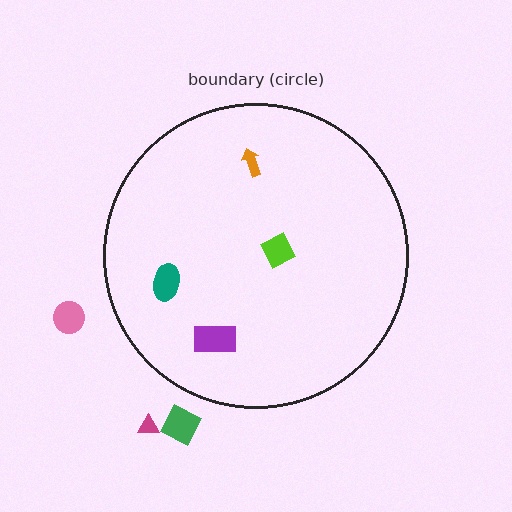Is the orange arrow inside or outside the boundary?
Inside.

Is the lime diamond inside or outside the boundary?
Inside.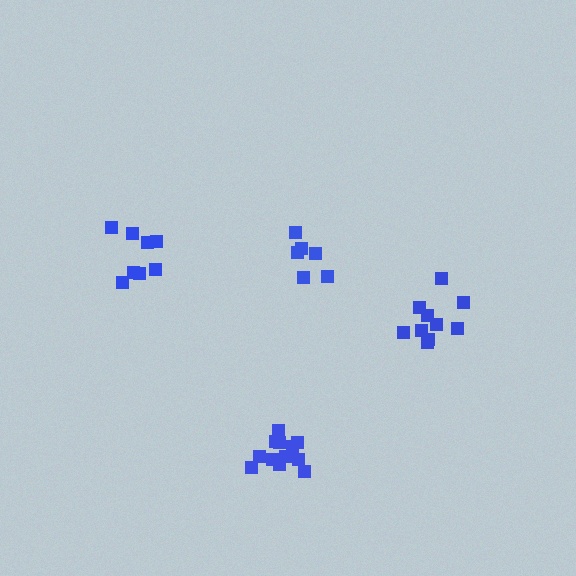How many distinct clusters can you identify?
There are 4 distinct clusters.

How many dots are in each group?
Group 1: 6 dots, Group 2: 10 dots, Group 3: 8 dots, Group 4: 12 dots (36 total).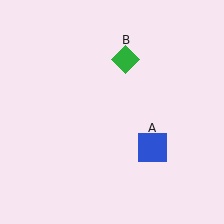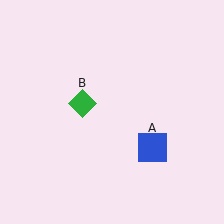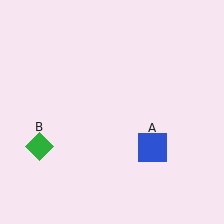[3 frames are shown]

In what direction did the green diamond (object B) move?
The green diamond (object B) moved down and to the left.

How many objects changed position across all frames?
1 object changed position: green diamond (object B).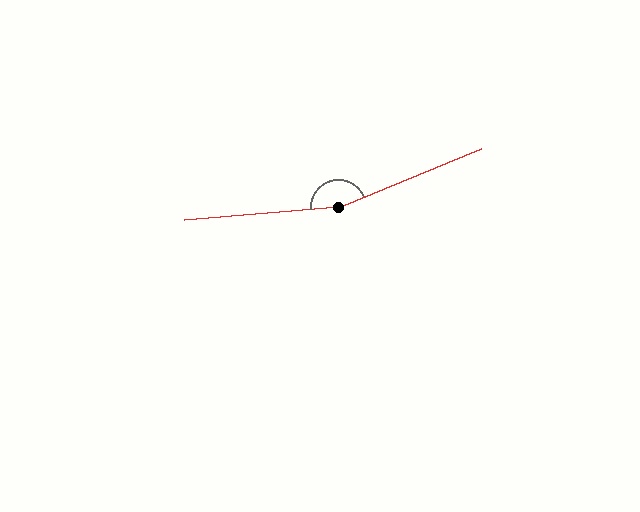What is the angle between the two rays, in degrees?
Approximately 162 degrees.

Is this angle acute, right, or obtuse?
It is obtuse.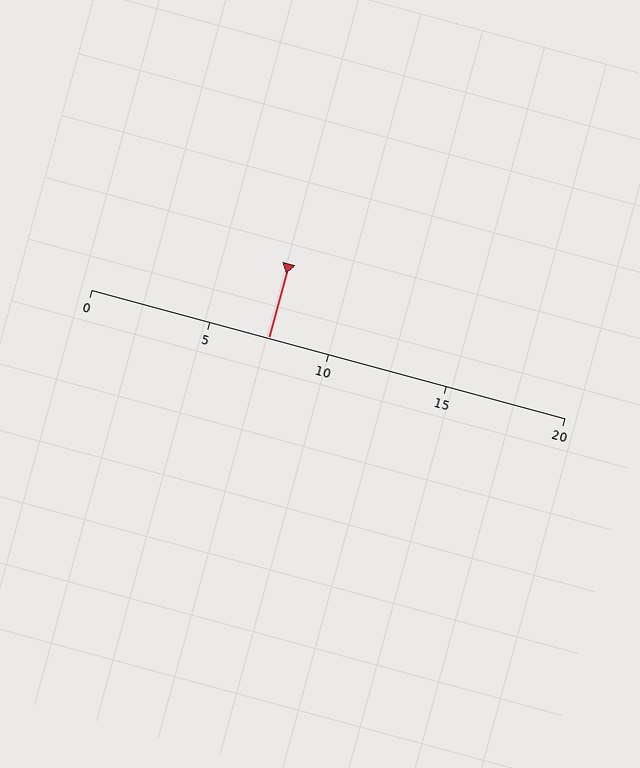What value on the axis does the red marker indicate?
The marker indicates approximately 7.5.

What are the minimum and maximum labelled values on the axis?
The axis runs from 0 to 20.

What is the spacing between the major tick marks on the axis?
The major ticks are spaced 5 apart.